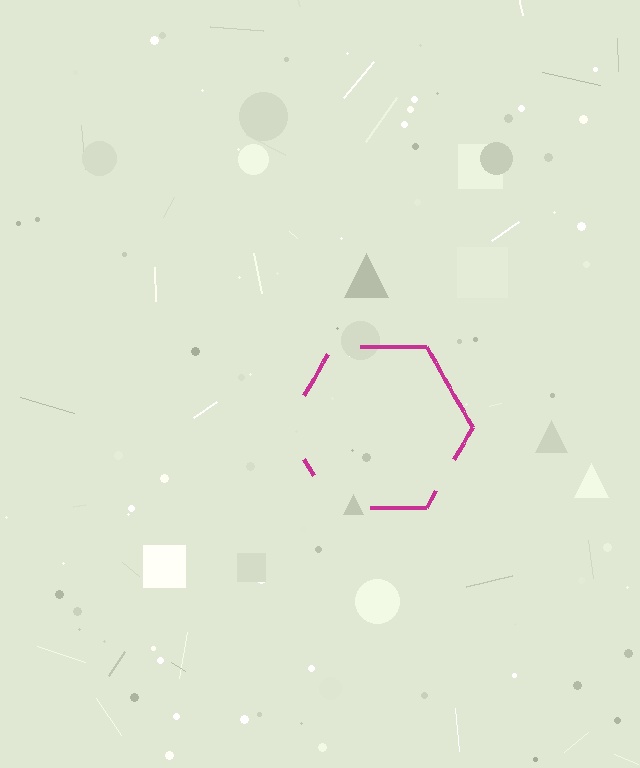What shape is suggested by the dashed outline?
The dashed outline suggests a hexagon.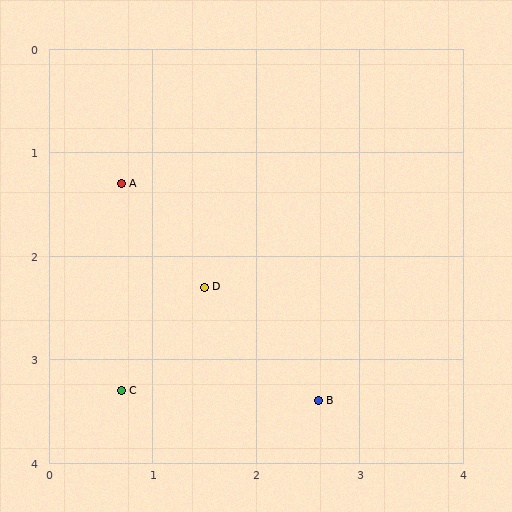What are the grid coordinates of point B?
Point B is at approximately (2.6, 3.4).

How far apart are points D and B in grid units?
Points D and B are about 1.6 grid units apart.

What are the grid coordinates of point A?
Point A is at approximately (0.7, 1.3).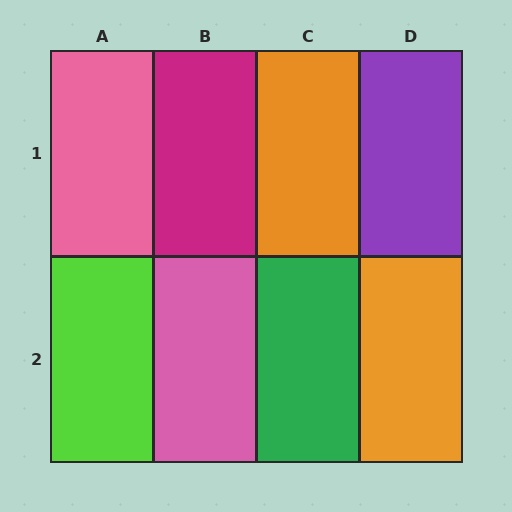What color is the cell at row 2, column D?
Orange.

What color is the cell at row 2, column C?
Green.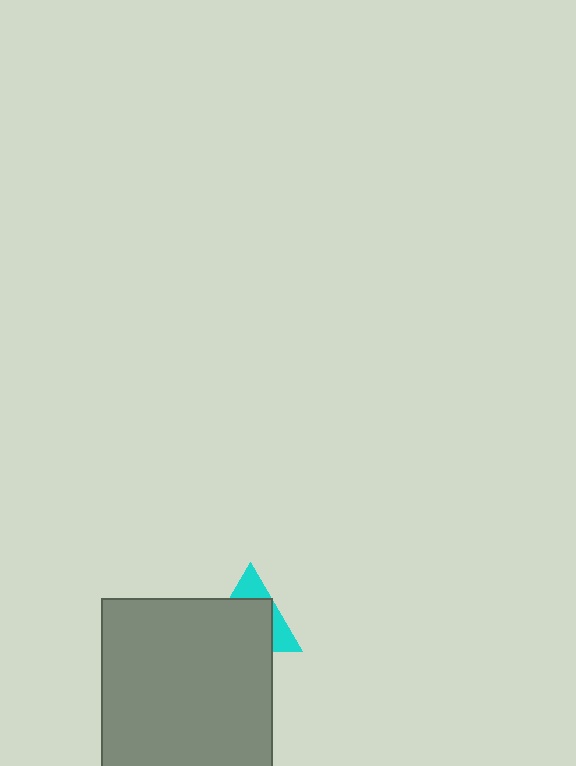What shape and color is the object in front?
The object in front is a gray square.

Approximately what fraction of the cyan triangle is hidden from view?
Roughly 68% of the cyan triangle is hidden behind the gray square.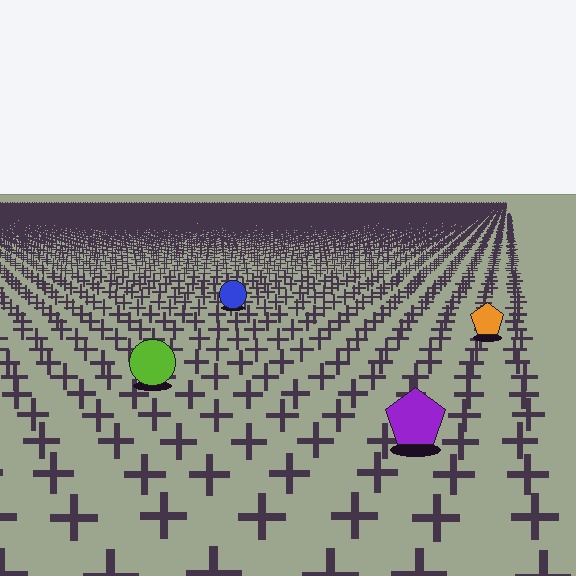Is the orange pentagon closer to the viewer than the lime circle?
No. The lime circle is closer — you can tell from the texture gradient: the ground texture is coarser near it.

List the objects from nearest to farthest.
From nearest to farthest: the purple pentagon, the lime circle, the orange pentagon, the blue circle.